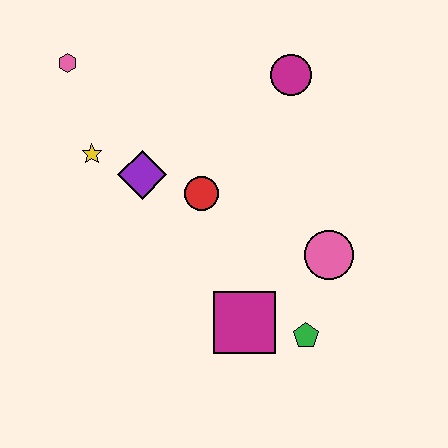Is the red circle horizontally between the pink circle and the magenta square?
No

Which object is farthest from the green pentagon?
The pink hexagon is farthest from the green pentagon.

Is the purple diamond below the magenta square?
No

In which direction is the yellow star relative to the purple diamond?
The yellow star is to the left of the purple diamond.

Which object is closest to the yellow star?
The purple diamond is closest to the yellow star.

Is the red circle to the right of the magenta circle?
No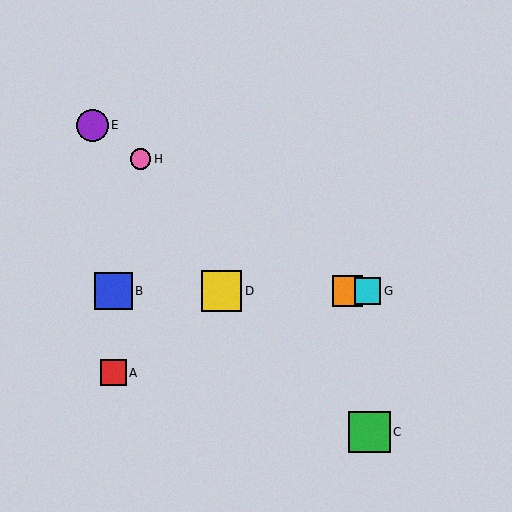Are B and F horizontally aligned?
Yes, both are at y≈291.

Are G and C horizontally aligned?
No, G is at y≈291 and C is at y≈432.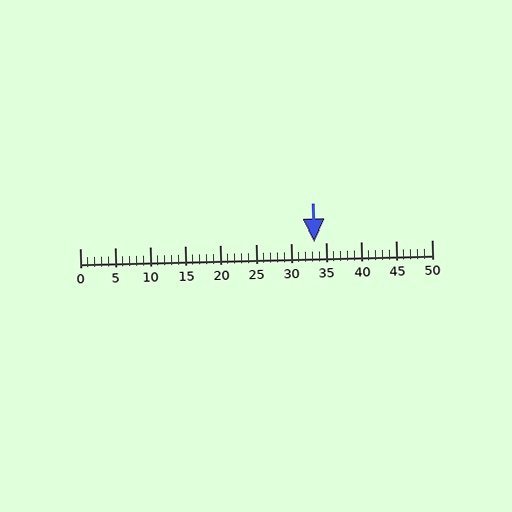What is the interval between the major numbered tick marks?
The major tick marks are spaced 5 units apart.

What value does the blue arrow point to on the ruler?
The blue arrow points to approximately 33.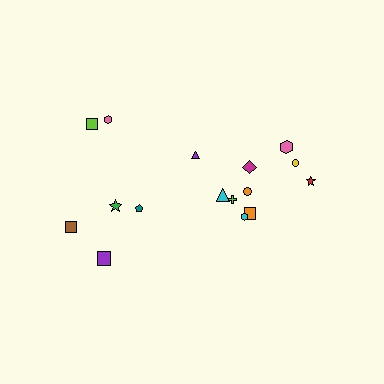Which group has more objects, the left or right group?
The right group.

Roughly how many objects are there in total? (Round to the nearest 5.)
Roughly 15 objects in total.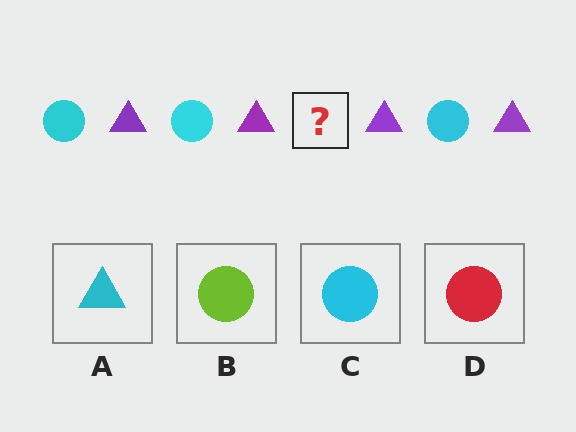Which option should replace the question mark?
Option C.